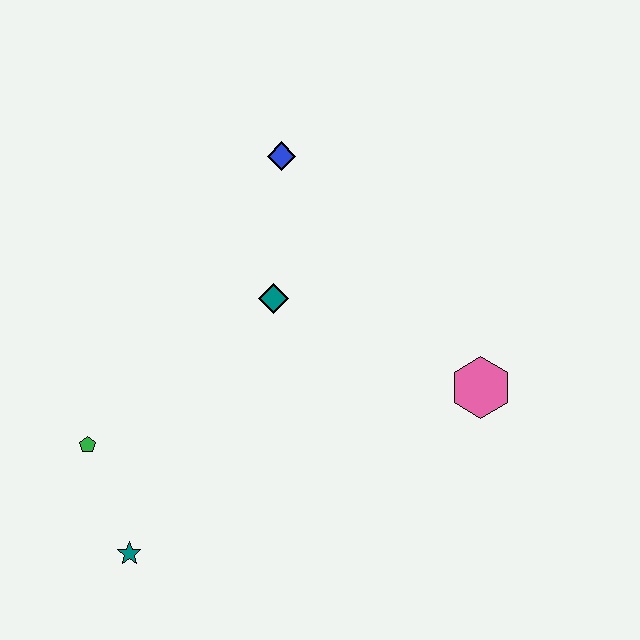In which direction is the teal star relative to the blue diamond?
The teal star is below the blue diamond.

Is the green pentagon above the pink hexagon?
No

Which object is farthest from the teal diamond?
The teal star is farthest from the teal diamond.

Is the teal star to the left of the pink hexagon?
Yes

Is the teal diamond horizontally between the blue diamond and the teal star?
Yes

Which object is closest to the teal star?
The green pentagon is closest to the teal star.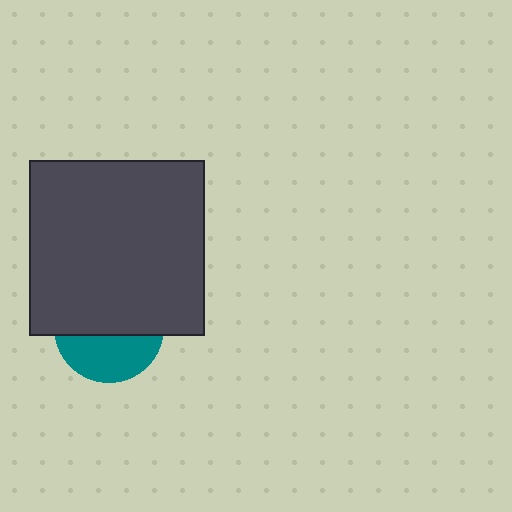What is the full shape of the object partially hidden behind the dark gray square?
The partially hidden object is a teal circle.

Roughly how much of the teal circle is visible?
A small part of it is visible (roughly 41%).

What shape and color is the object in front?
The object in front is a dark gray square.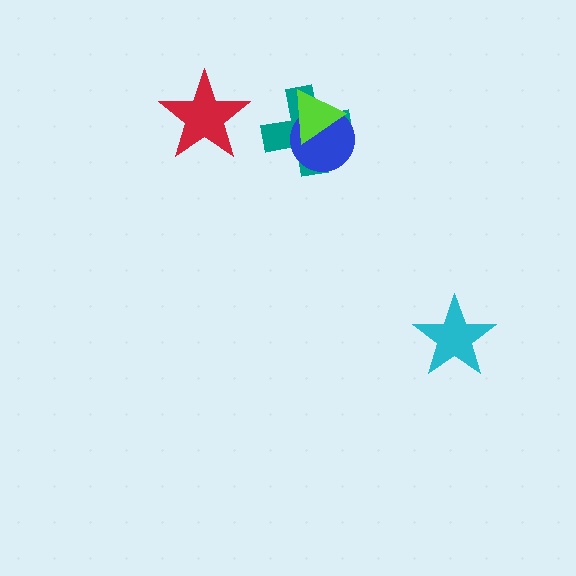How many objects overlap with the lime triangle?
2 objects overlap with the lime triangle.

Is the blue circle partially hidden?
Yes, it is partially covered by another shape.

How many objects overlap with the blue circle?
2 objects overlap with the blue circle.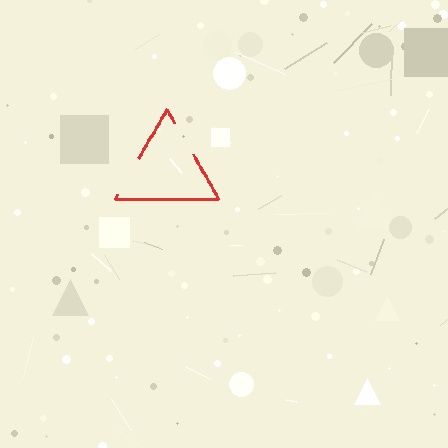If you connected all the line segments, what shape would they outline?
They would outline a triangle.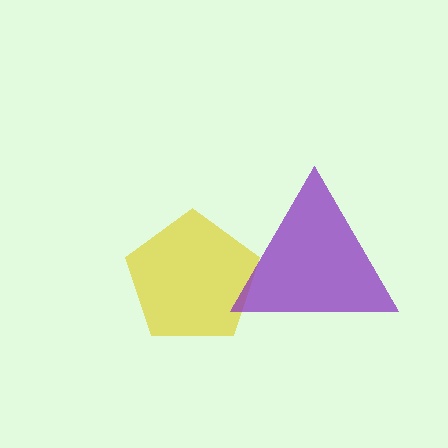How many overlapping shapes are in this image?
There are 2 overlapping shapes in the image.